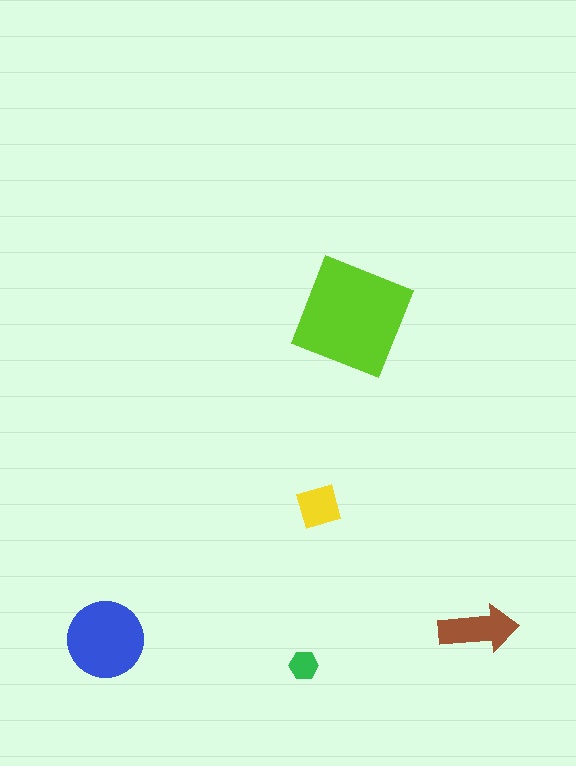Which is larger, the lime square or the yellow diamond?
The lime square.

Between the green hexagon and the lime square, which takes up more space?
The lime square.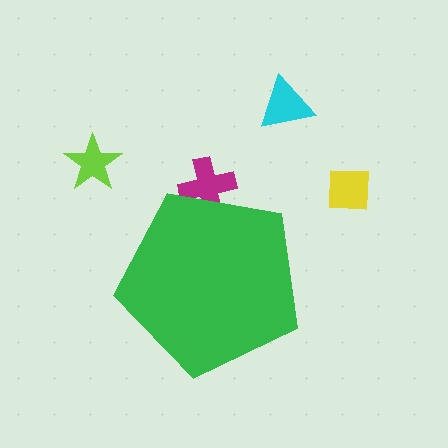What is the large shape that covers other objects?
A green pentagon.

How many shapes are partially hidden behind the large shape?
1 shape is partially hidden.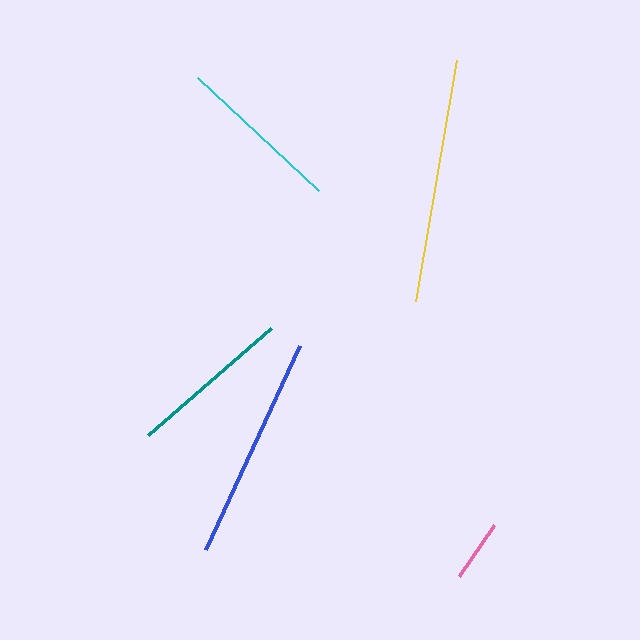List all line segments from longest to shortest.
From longest to shortest: yellow, blue, cyan, teal, pink.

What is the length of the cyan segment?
The cyan segment is approximately 166 pixels long.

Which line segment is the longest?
The yellow line is the longest at approximately 245 pixels.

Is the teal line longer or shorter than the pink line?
The teal line is longer than the pink line.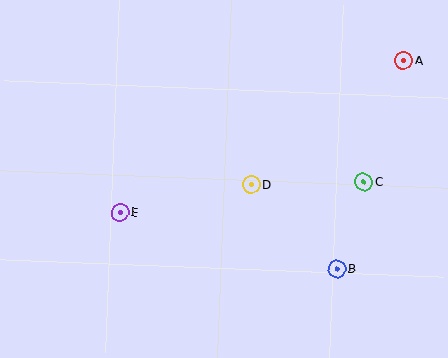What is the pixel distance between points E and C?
The distance between E and C is 246 pixels.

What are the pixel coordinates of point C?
Point C is at (364, 182).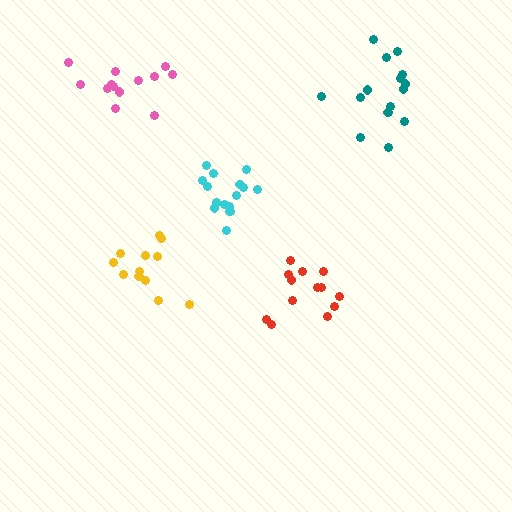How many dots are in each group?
Group 1: 16 dots, Group 2: 16 dots, Group 3: 13 dots, Group 4: 12 dots, Group 5: 13 dots (70 total).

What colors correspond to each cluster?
The clusters are colored: teal, cyan, red, yellow, pink.